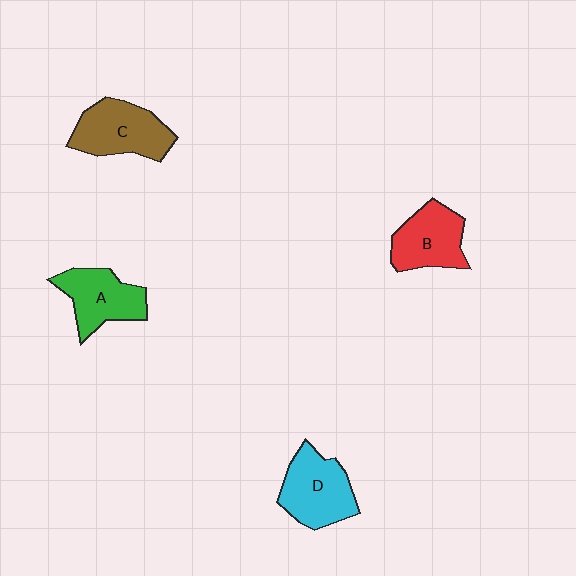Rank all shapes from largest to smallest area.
From largest to smallest: C (brown), D (cyan), B (red), A (green).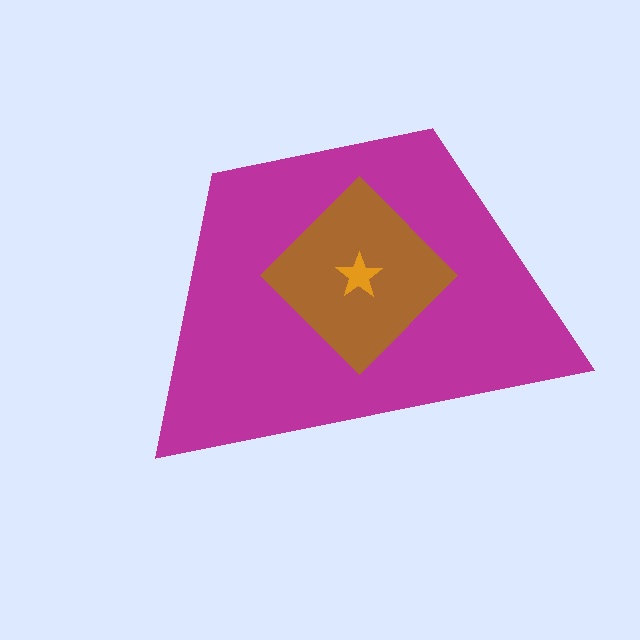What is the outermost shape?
The magenta trapezoid.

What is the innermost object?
The orange star.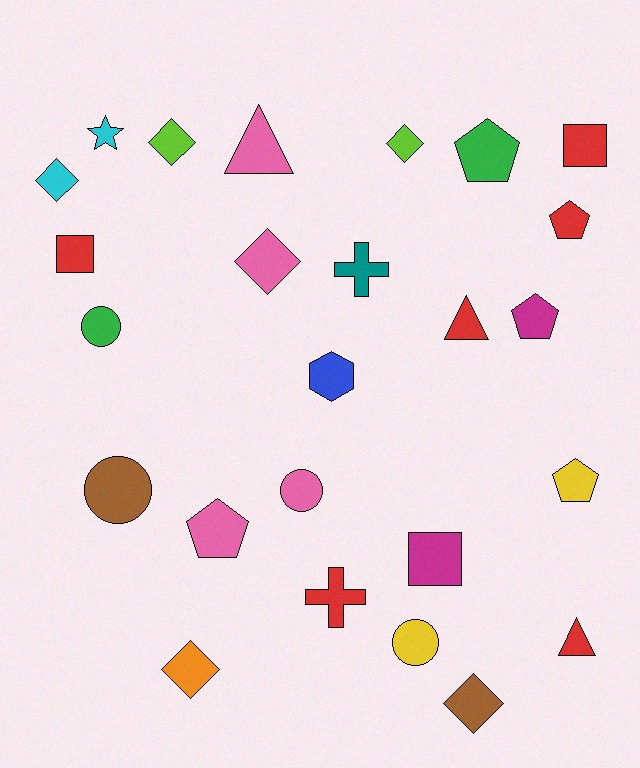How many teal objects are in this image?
There is 1 teal object.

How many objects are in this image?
There are 25 objects.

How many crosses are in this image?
There are 2 crosses.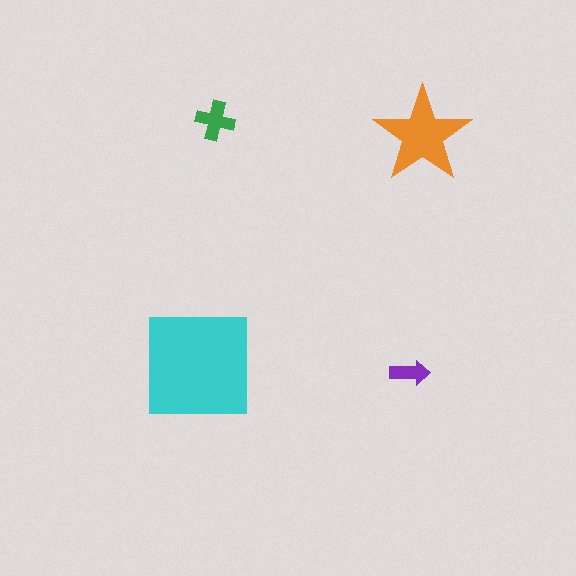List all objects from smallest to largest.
The purple arrow, the green cross, the orange star, the cyan square.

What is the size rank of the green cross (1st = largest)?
3rd.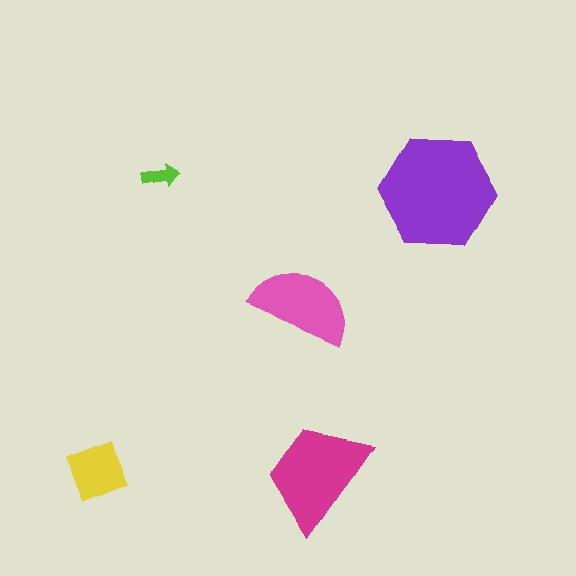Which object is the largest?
The purple hexagon.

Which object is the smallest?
The lime arrow.